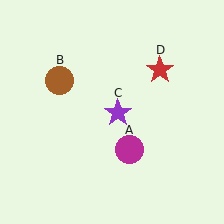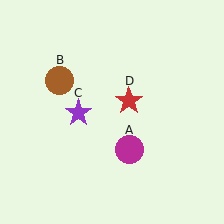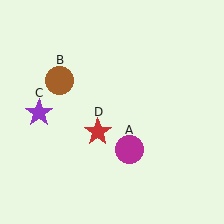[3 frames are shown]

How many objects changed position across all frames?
2 objects changed position: purple star (object C), red star (object D).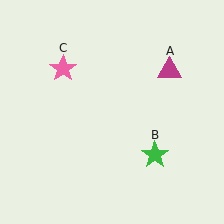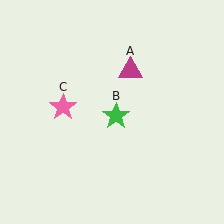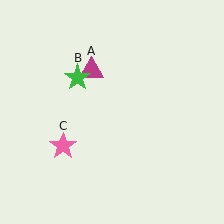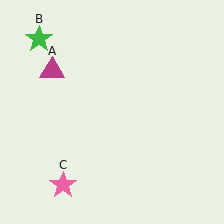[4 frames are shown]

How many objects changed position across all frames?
3 objects changed position: magenta triangle (object A), green star (object B), pink star (object C).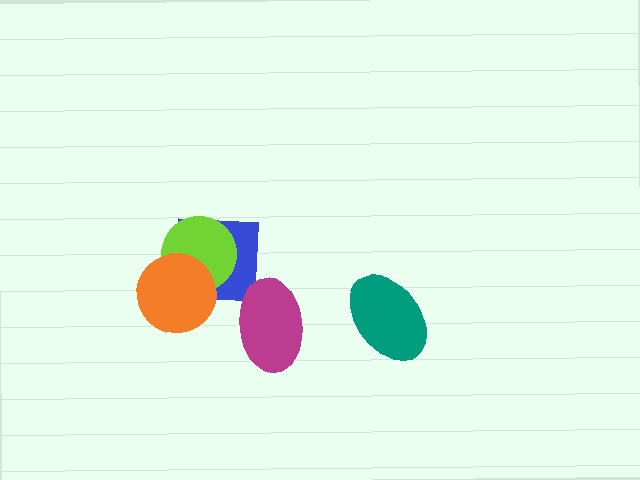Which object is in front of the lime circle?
The orange circle is in front of the lime circle.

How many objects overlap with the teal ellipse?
0 objects overlap with the teal ellipse.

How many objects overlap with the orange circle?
2 objects overlap with the orange circle.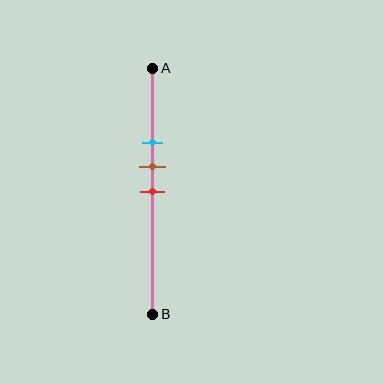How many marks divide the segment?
There are 3 marks dividing the segment.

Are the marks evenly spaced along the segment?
Yes, the marks are approximately evenly spaced.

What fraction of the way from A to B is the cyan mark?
The cyan mark is approximately 30% (0.3) of the way from A to B.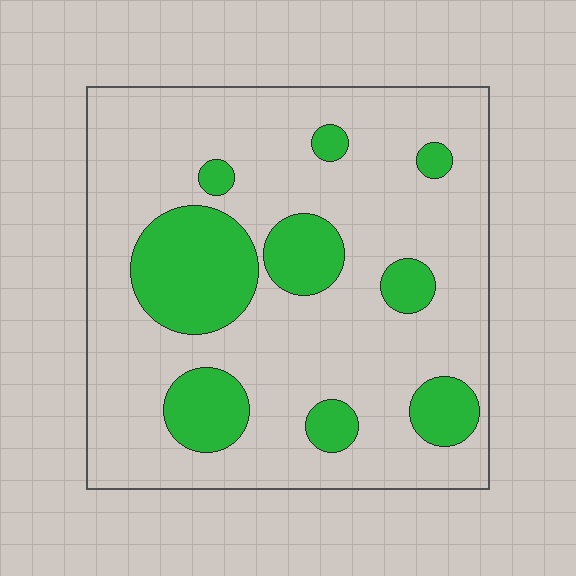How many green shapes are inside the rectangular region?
9.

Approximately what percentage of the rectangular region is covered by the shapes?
Approximately 20%.